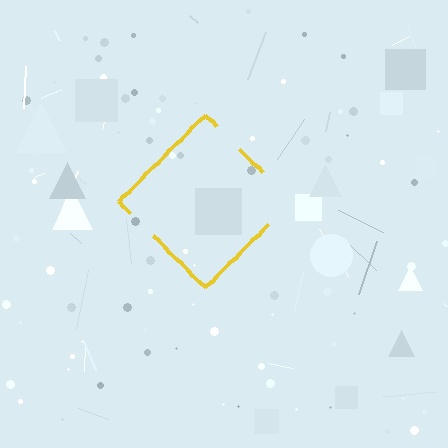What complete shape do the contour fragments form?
The contour fragments form a diamond.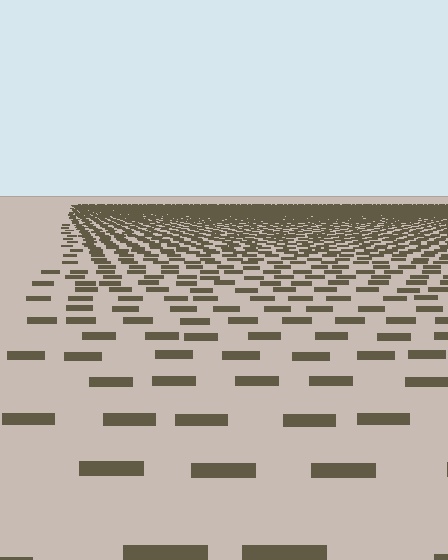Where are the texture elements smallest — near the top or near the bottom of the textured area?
Near the top.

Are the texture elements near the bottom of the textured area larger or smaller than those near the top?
Larger. Near the bottom, elements are closer to the viewer and appear at a bigger on-screen size.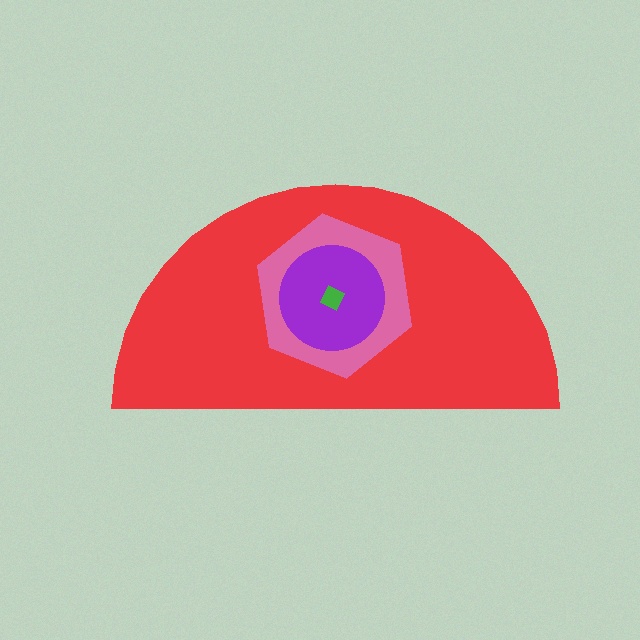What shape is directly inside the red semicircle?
The pink hexagon.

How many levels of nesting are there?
4.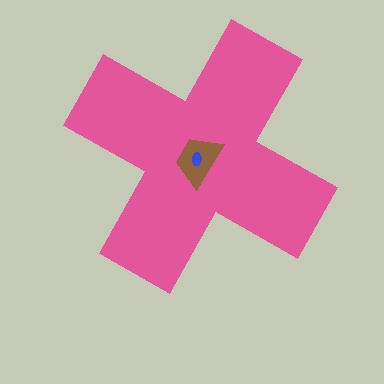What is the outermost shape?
The pink cross.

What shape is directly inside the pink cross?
The brown trapezoid.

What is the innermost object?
The blue ellipse.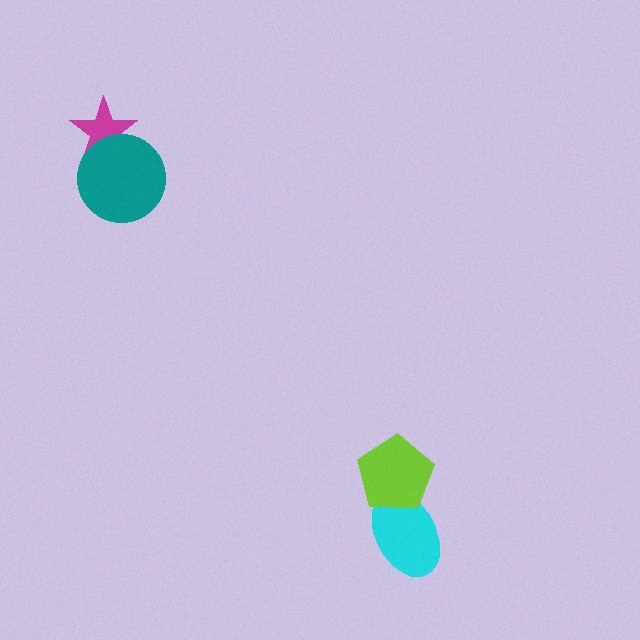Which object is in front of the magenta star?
The teal circle is in front of the magenta star.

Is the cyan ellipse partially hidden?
Yes, it is partially covered by another shape.